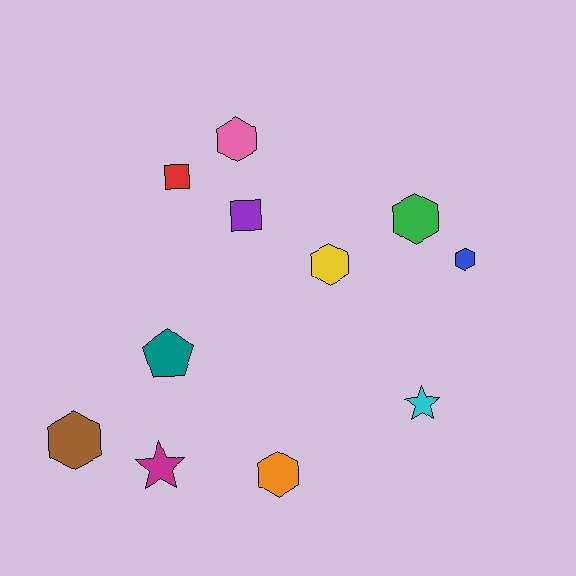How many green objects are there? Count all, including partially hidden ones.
There is 1 green object.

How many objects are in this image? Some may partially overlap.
There are 11 objects.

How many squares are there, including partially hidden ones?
There are 2 squares.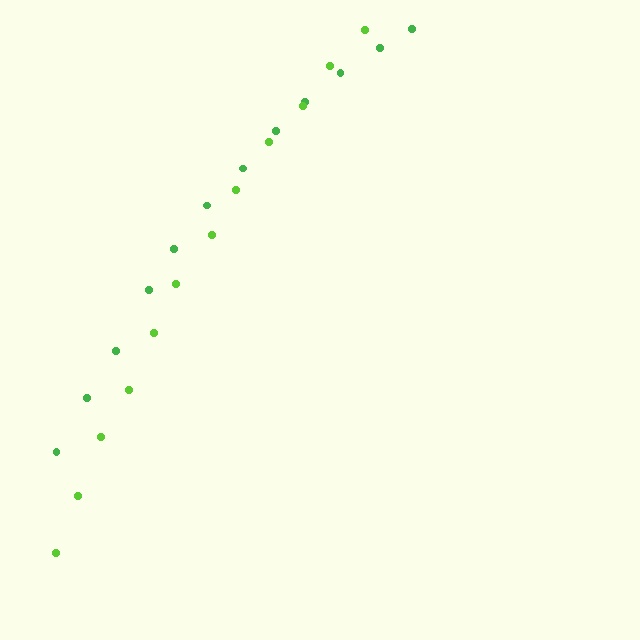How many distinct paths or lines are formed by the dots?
There are 2 distinct paths.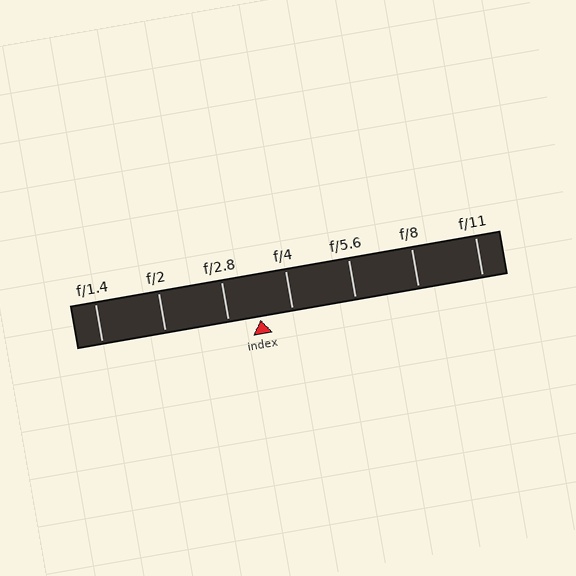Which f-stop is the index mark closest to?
The index mark is closest to f/2.8.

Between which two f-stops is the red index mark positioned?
The index mark is between f/2.8 and f/4.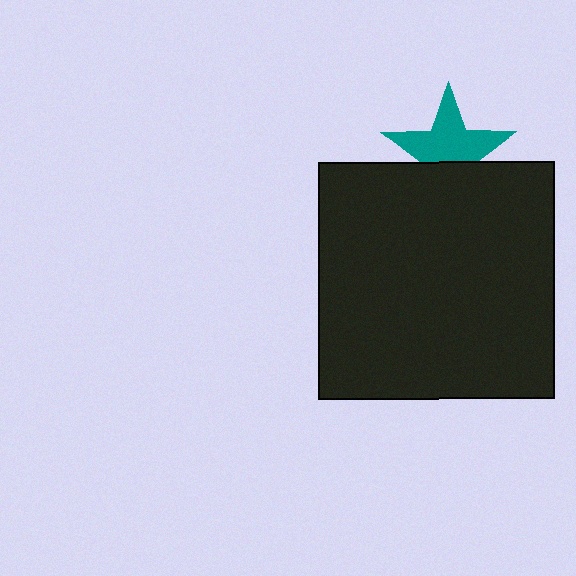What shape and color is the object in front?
The object in front is a black square.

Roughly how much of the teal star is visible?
About half of it is visible (roughly 63%).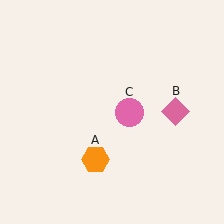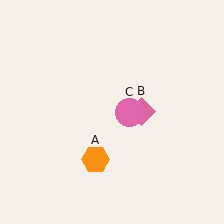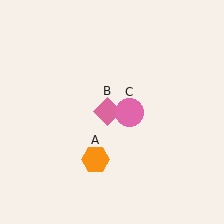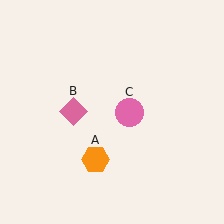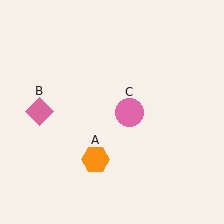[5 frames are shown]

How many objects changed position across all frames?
1 object changed position: pink diamond (object B).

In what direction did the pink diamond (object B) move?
The pink diamond (object B) moved left.